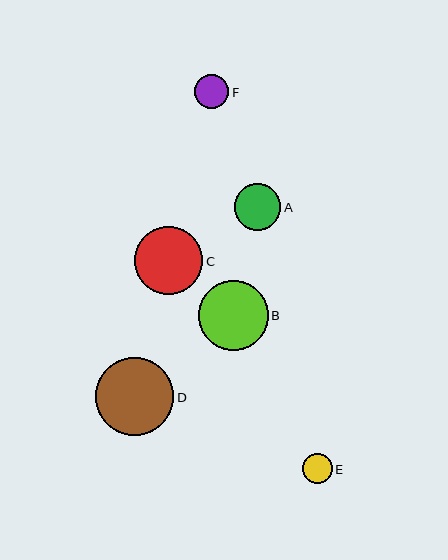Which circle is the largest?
Circle D is the largest with a size of approximately 78 pixels.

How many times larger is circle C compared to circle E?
Circle C is approximately 2.3 times the size of circle E.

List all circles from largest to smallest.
From largest to smallest: D, B, C, A, F, E.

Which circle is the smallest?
Circle E is the smallest with a size of approximately 30 pixels.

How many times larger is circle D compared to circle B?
Circle D is approximately 1.1 times the size of circle B.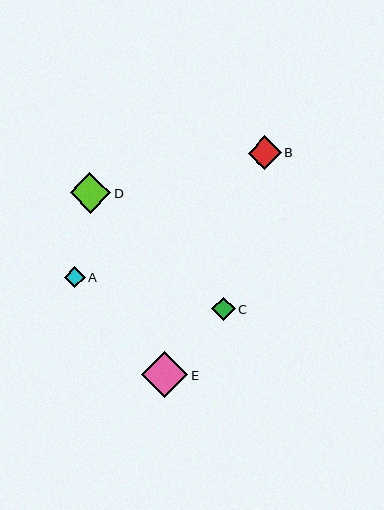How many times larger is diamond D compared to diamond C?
Diamond D is approximately 1.7 times the size of diamond C.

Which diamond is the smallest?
Diamond A is the smallest with a size of approximately 21 pixels.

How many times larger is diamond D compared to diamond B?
Diamond D is approximately 1.2 times the size of diamond B.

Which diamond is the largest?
Diamond E is the largest with a size of approximately 46 pixels.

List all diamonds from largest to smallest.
From largest to smallest: E, D, B, C, A.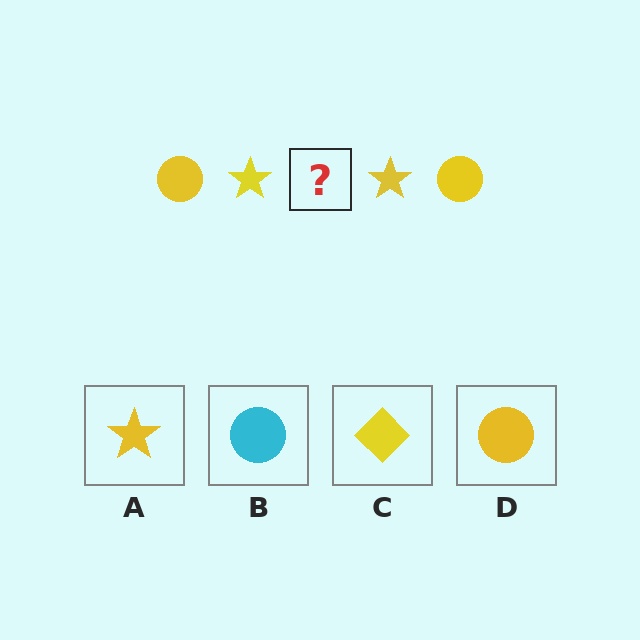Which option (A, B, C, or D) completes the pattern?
D.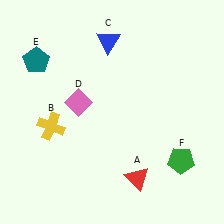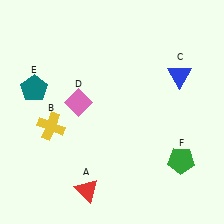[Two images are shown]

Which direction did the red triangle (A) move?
The red triangle (A) moved left.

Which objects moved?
The objects that moved are: the red triangle (A), the blue triangle (C), the teal pentagon (E).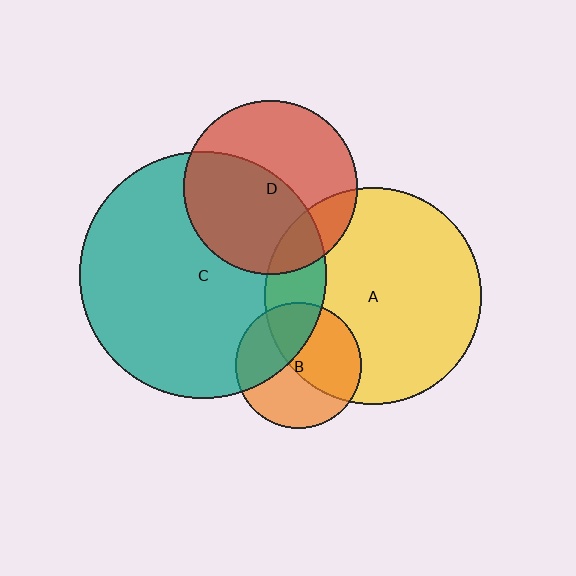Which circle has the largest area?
Circle C (teal).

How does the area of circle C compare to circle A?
Approximately 1.3 times.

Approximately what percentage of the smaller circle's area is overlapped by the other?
Approximately 15%.